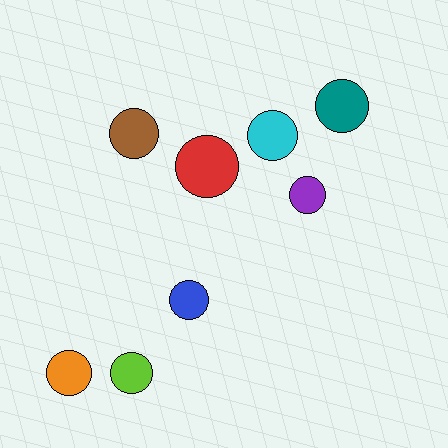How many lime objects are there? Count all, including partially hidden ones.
There is 1 lime object.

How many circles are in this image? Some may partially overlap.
There are 8 circles.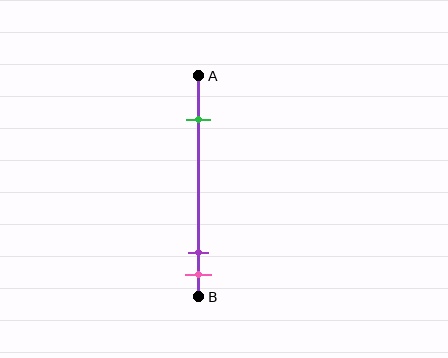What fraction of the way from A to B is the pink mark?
The pink mark is approximately 90% (0.9) of the way from A to B.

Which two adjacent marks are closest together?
The purple and pink marks are the closest adjacent pair.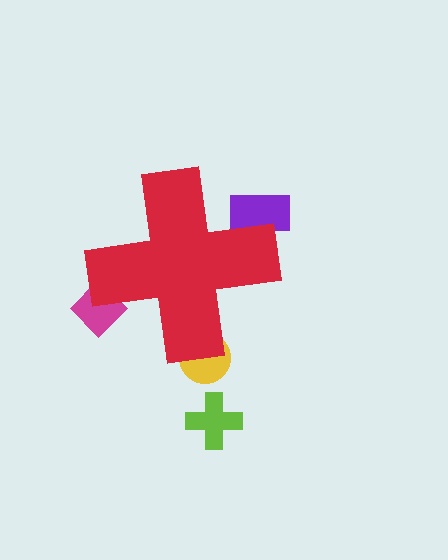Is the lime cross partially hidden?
No, the lime cross is fully visible.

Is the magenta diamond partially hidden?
Yes, the magenta diamond is partially hidden behind the red cross.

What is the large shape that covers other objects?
A red cross.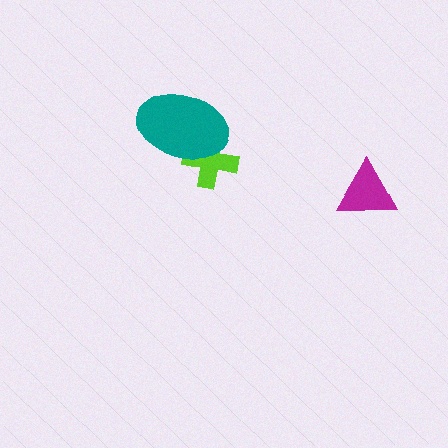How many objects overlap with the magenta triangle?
0 objects overlap with the magenta triangle.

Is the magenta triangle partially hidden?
No, no other shape covers it.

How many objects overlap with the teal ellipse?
1 object overlaps with the teal ellipse.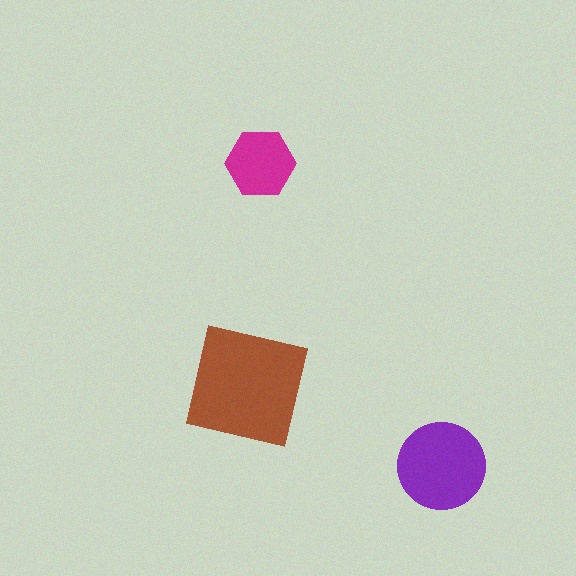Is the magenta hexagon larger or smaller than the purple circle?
Smaller.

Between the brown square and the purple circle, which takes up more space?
The brown square.